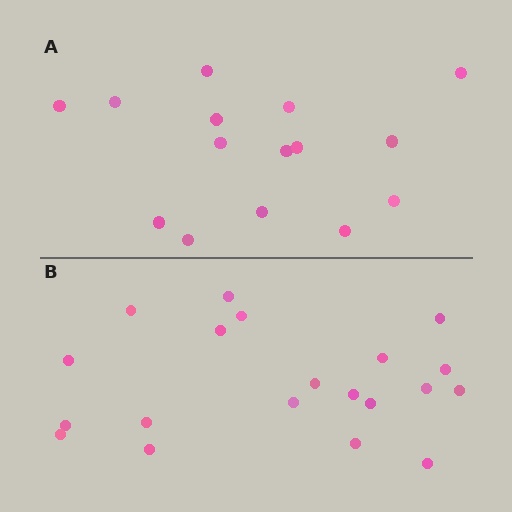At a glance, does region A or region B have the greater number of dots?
Region B (the bottom region) has more dots.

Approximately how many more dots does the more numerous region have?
Region B has about 5 more dots than region A.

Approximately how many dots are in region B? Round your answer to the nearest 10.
About 20 dots.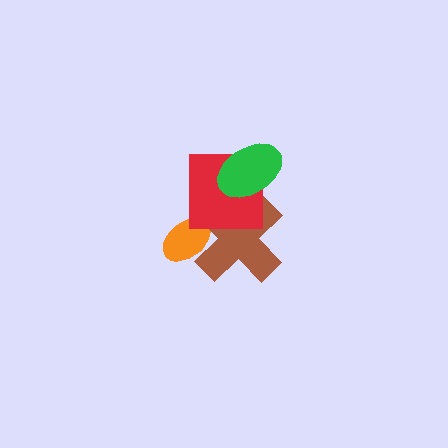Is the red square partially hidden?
Yes, it is partially covered by another shape.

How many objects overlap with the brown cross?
3 objects overlap with the brown cross.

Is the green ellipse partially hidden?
No, no other shape covers it.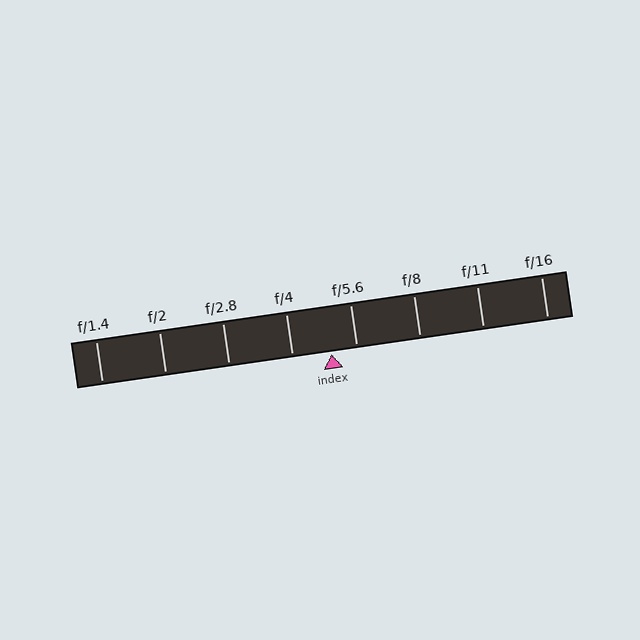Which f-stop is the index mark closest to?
The index mark is closest to f/5.6.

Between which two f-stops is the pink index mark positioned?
The index mark is between f/4 and f/5.6.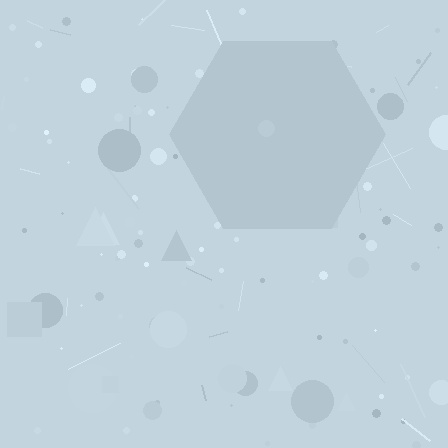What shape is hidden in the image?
A hexagon is hidden in the image.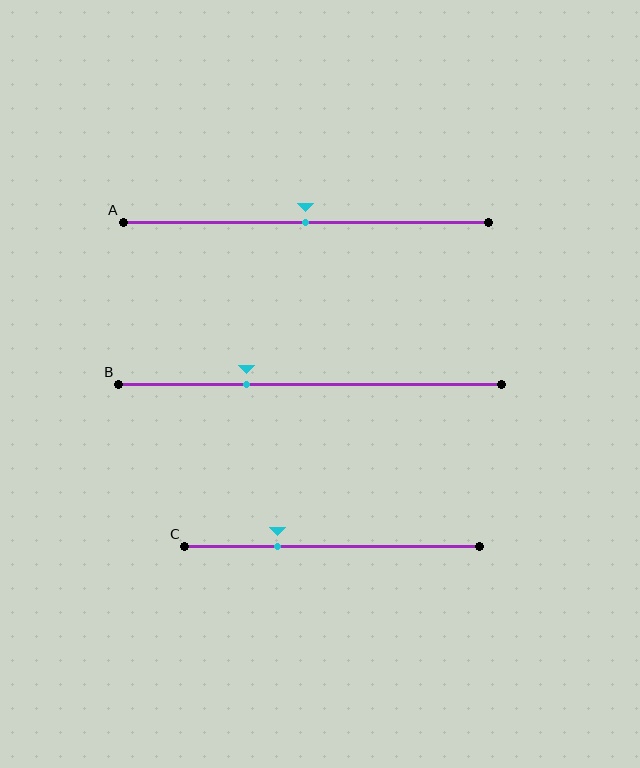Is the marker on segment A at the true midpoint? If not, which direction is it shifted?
Yes, the marker on segment A is at the true midpoint.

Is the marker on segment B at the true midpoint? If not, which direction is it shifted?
No, the marker on segment B is shifted to the left by about 17% of the segment length.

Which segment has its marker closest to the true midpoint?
Segment A has its marker closest to the true midpoint.